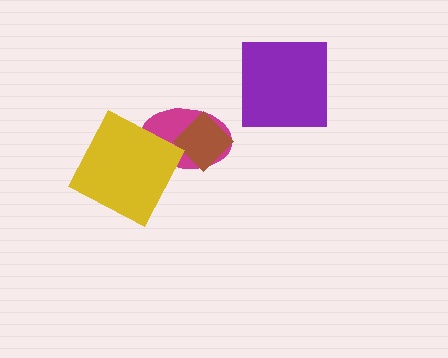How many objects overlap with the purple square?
0 objects overlap with the purple square.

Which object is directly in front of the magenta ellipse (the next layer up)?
The brown diamond is directly in front of the magenta ellipse.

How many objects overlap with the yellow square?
1 object overlaps with the yellow square.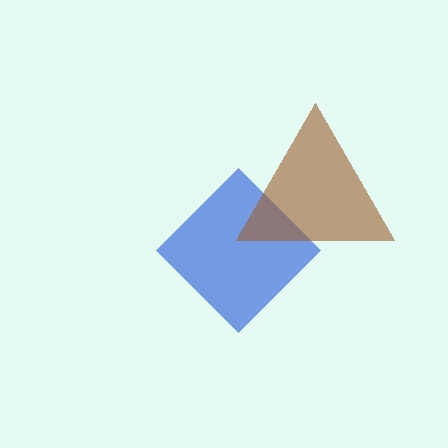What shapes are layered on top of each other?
The layered shapes are: a blue diamond, a brown triangle.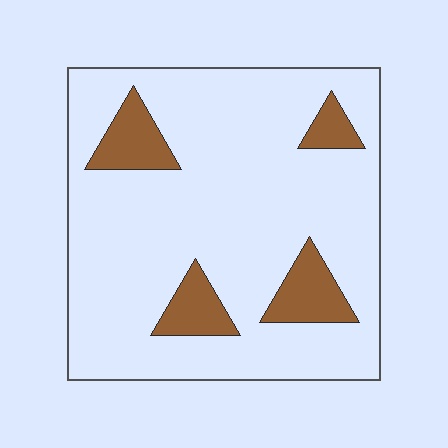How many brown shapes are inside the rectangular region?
4.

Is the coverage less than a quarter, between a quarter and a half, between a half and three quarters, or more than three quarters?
Less than a quarter.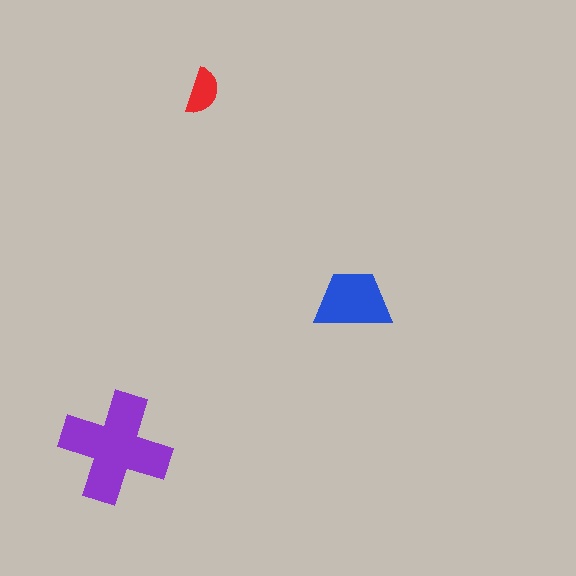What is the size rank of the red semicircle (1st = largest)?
3rd.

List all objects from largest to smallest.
The purple cross, the blue trapezoid, the red semicircle.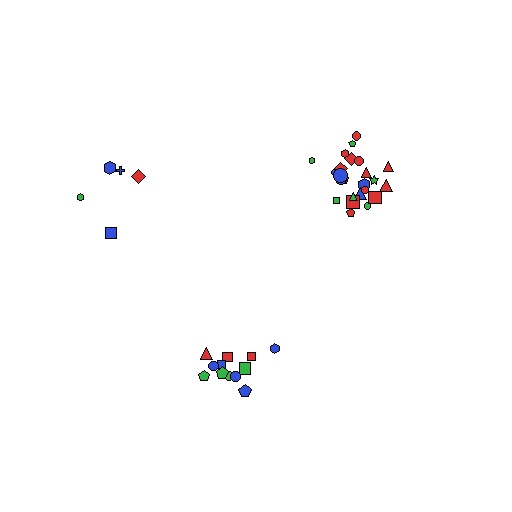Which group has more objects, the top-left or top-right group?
The top-right group.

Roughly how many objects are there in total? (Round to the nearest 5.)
Roughly 40 objects in total.